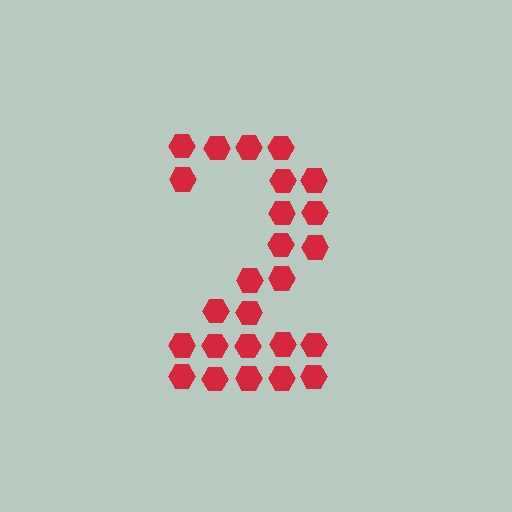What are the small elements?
The small elements are hexagons.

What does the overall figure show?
The overall figure shows the digit 2.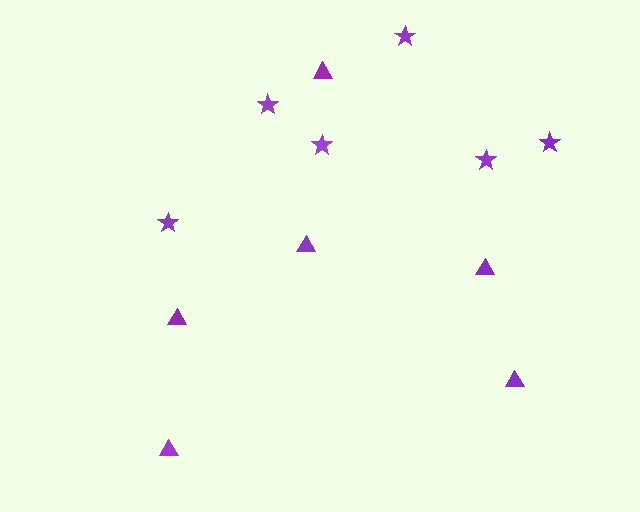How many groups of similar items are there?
There are 2 groups: one group of stars (6) and one group of triangles (6).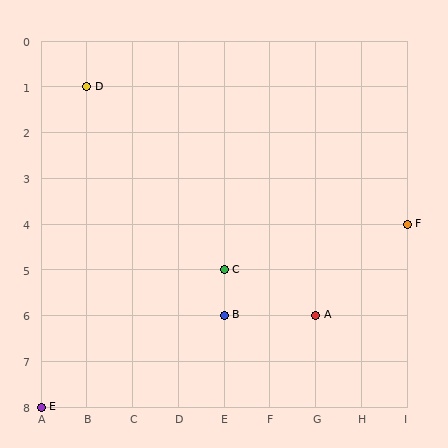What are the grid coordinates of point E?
Point E is at grid coordinates (A, 8).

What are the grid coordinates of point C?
Point C is at grid coordinates (E, 5).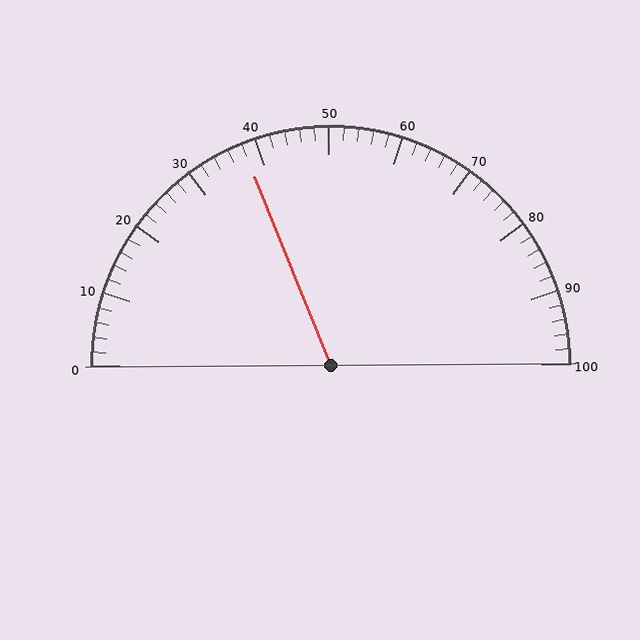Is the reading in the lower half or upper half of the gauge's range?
The reading is in the lower half of the range (0 to 100).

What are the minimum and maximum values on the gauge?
The gauge ranges from 0 to 100.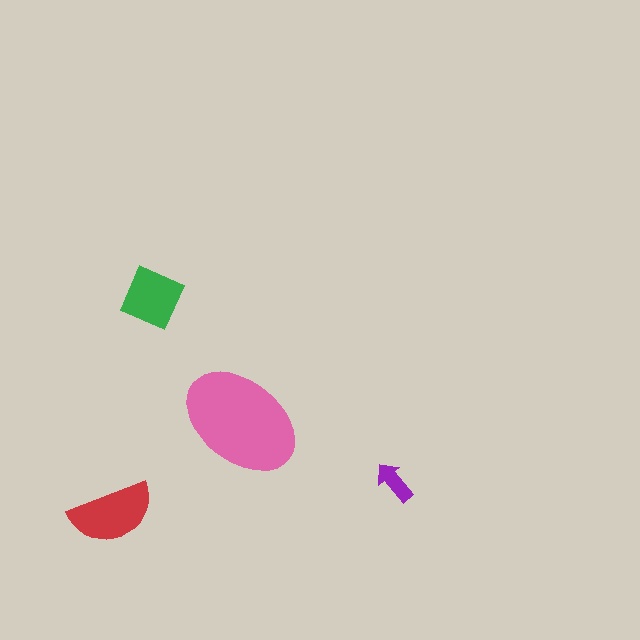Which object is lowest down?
The red semicircle is bottommost.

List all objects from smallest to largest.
The purple arrow, the green diamond, the red semicircle, the pink ellipse.